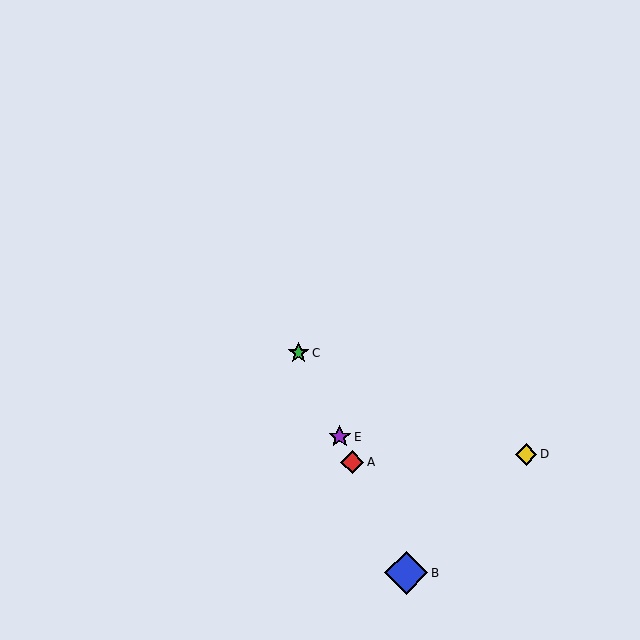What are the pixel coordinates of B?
Object B is at (406, 573).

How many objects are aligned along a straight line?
4 objects (A, B, C, E) are aligned along a straight line.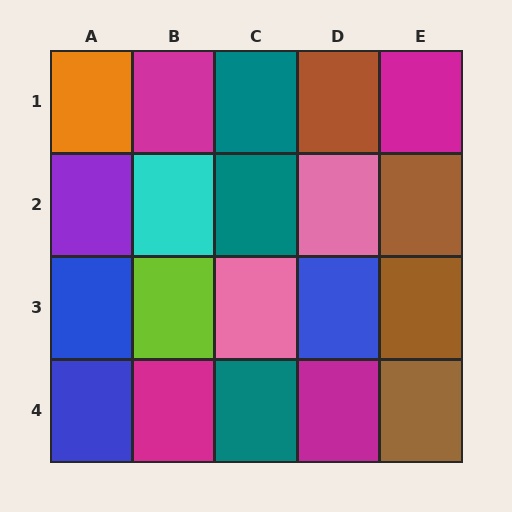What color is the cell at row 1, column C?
Teal.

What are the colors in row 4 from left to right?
Blue, magenta, teal, magenta, brown.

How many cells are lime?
1 cell is lime.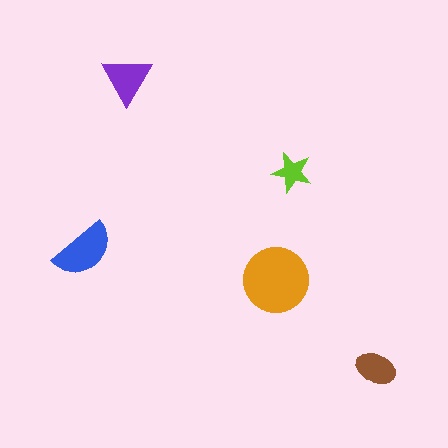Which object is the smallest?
The lime star.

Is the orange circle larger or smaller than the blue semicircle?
Larger.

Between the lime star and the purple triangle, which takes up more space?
The purple triangle.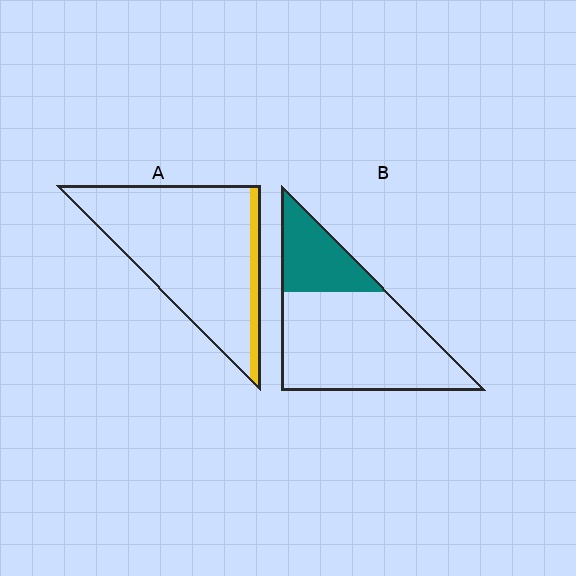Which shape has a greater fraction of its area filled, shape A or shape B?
Shape B.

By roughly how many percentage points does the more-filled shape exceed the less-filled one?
By roughly 15 percentage points (B over A).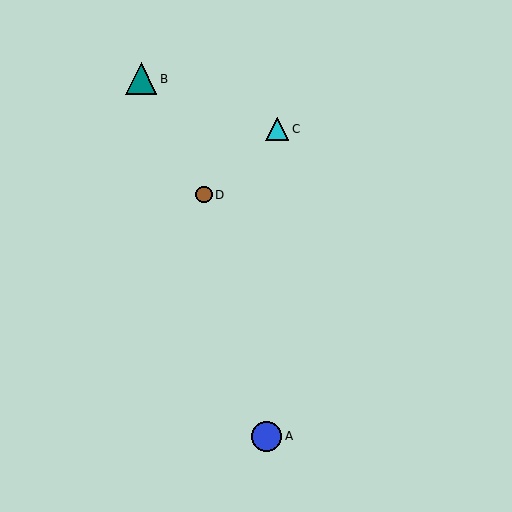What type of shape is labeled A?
Shape A is a blue circle.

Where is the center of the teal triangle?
The center of the teal triangle is at (141, 79).